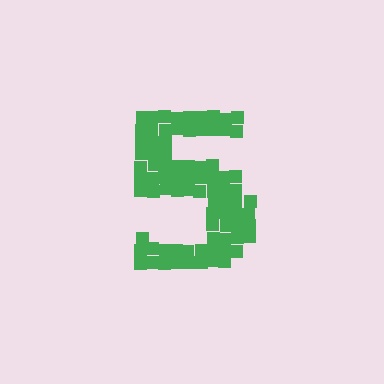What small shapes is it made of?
It is made of small squares.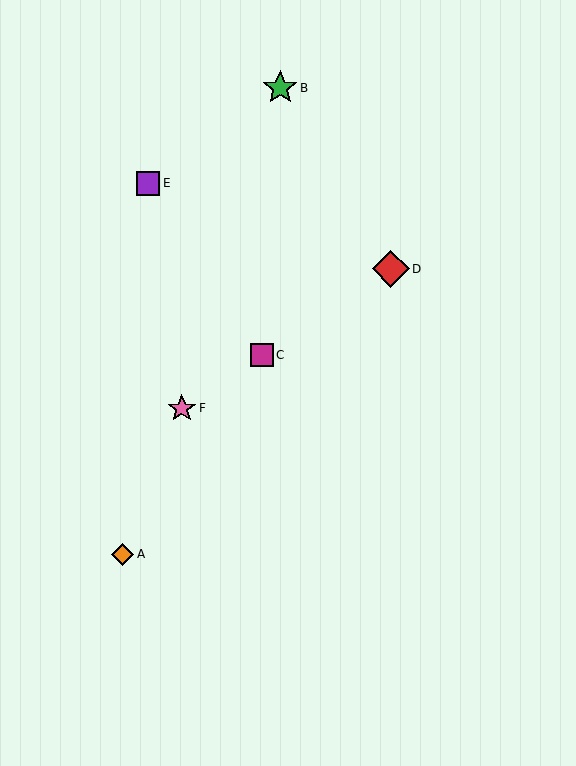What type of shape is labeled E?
Shape E is a purple square.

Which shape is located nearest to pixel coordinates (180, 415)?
The pink star (labeled F) at (182, 408) is nearest to that location.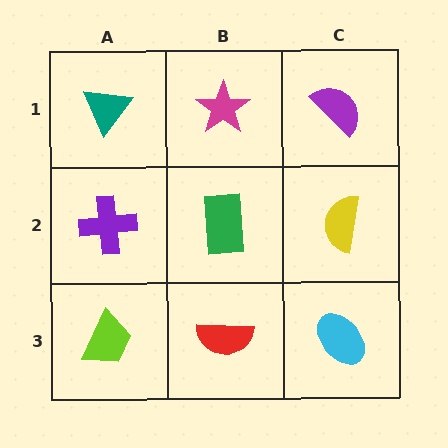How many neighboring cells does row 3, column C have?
2.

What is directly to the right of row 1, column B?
A purple semicircle.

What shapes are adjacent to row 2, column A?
A teal triangle (row 1, column A), a lime trapezoid (row 3, column A), a green rectangle (row 2, column B).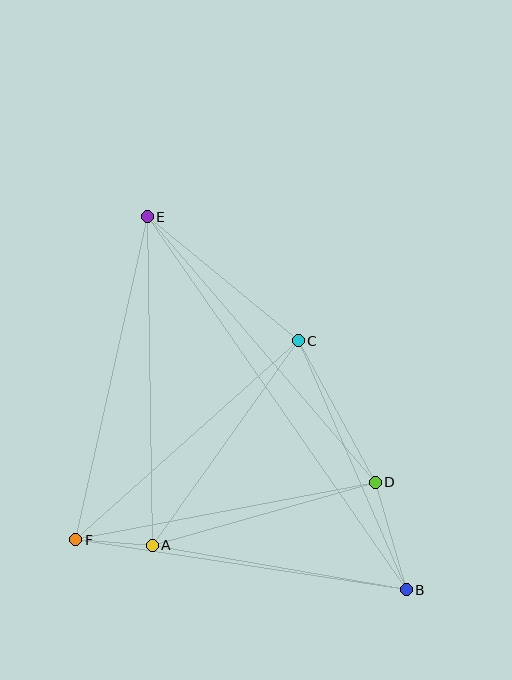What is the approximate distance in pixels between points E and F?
The distance between E and F is approximately 331 pixels.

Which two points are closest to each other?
Points A and F are closest to each other.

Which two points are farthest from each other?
Points B and E are farthest from each other.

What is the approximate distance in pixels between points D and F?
The distance between D and F is approximately 305 pixels.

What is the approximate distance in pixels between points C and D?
The distance between C and D is approximately 161 pixels.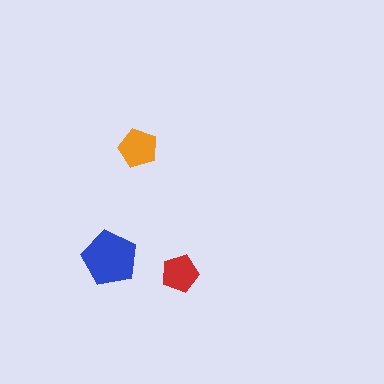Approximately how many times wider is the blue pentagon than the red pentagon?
About 1.5 times wider.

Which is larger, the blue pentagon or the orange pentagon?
The blue one.